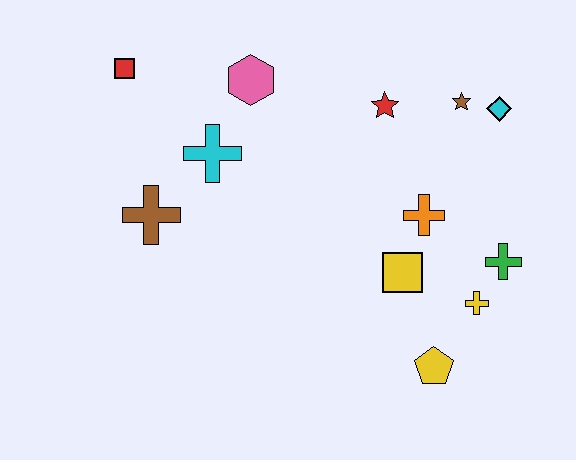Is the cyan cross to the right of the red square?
Yes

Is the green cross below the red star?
Yes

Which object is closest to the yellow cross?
The green cross is closest to the yellow cross.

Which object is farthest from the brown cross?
The cyan diamond is farthest from the brown cross.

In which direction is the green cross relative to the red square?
The green cross is to the right of the red square.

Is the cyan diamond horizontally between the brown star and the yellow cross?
No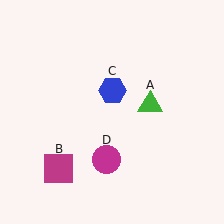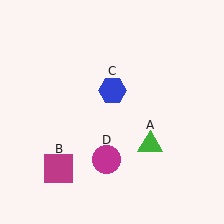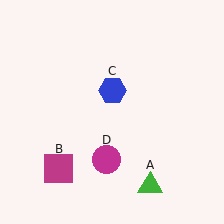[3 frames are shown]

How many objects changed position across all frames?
1 object changed position: green triangle (object A).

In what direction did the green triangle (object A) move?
The green triangle (object A) moved down.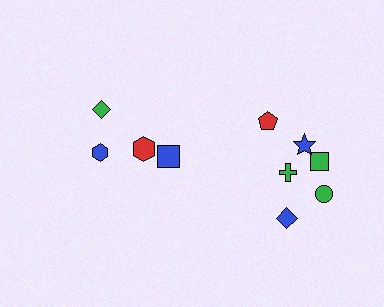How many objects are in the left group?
There are 4 objects.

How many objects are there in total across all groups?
There are 10 objects.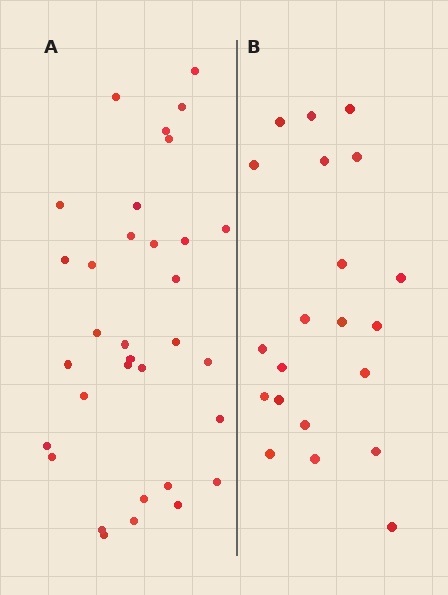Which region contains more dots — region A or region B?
Region A (the left region) has more dots.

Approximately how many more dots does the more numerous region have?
Region A has roughly 12 or so more dots than region B.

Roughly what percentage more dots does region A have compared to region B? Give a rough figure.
About 55% more.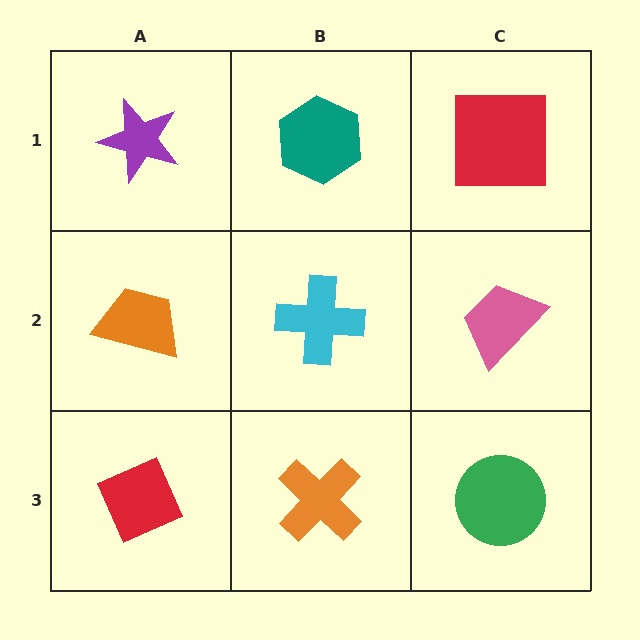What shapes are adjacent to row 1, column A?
An orange trapezoid (row 2, column A), a teal hexagon (row 1, column B).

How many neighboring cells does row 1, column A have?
2.